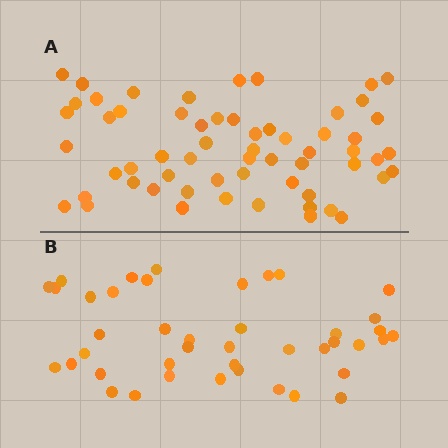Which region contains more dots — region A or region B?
Region A (the top region) has more dots.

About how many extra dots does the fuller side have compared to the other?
Region A has approximately 20 more dots than region B.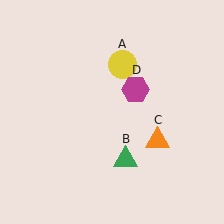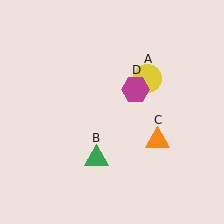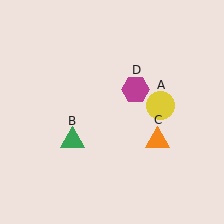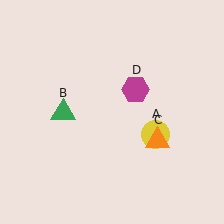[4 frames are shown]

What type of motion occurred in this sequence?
The yellow circle (object A), green triangle (object B) rotated clockwise around the center of the scene.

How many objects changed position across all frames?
2 objects changed position: yellow circle (object A), green triangle (object B).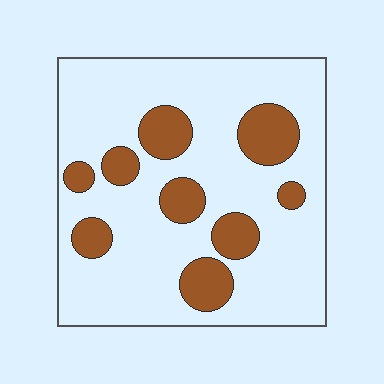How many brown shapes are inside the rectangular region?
9.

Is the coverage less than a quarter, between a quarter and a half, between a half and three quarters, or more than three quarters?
Less than a quarter.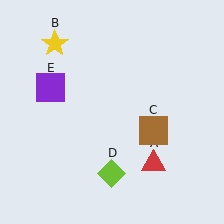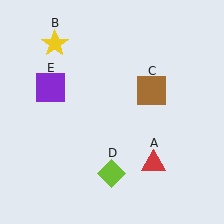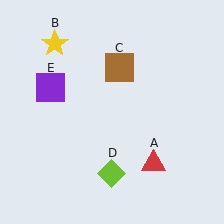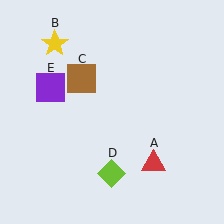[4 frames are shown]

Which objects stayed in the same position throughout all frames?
Red triangle (object A) and yellow star (object B) and lime diamond (object D) and purple square (object E) remained stationary.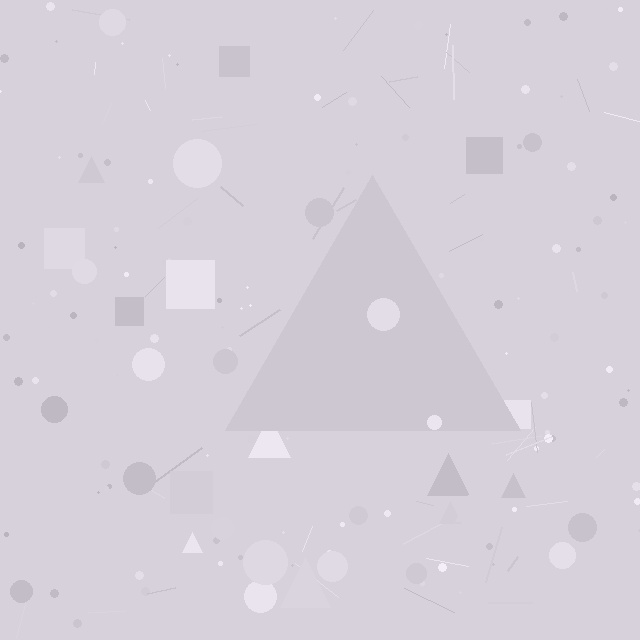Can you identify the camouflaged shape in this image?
The camouflaged shape is a triangle.